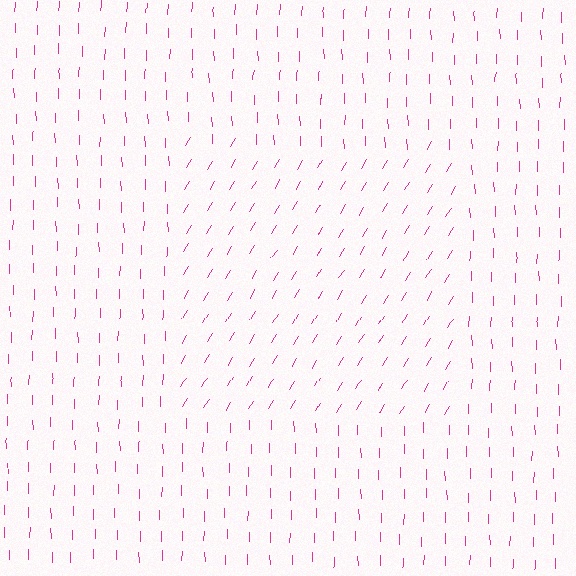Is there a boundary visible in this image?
Yes, there is a texture boundary formed by a change in line orientation.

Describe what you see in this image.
The image is filled with small magenta line segments. A rectangle region in the image has lines oriented differently from the surrounding lines, creating a visible texture boundary.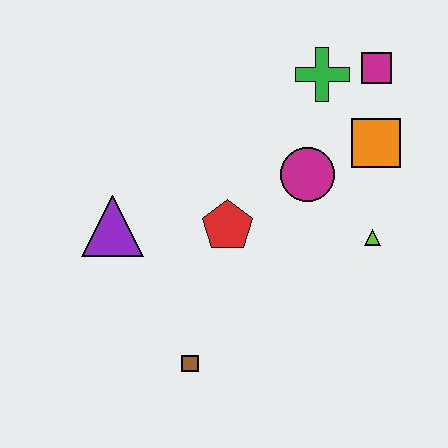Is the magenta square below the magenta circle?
No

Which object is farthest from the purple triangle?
The magenta square is farthest from the purple triangle.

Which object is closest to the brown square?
The red pentagon is closest to the brown square.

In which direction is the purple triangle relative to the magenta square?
The purple triangle is to the left of the magenta square.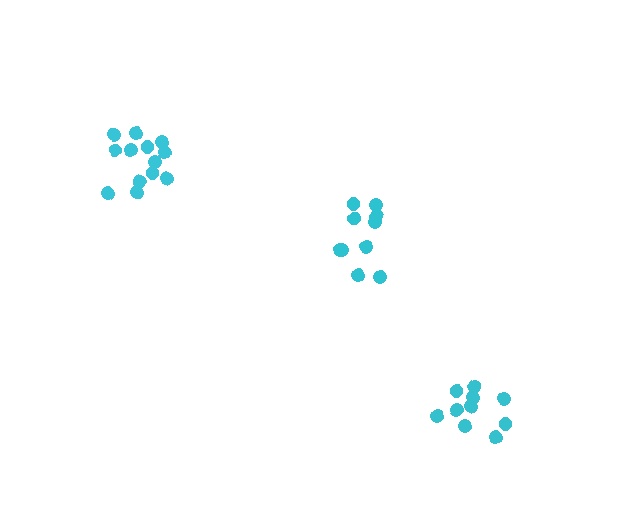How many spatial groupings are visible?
There are 3 spatial groupings.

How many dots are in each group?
Group 1: 10 dots, Group 2: 13 dots, Group 3: 10 dots (33 total).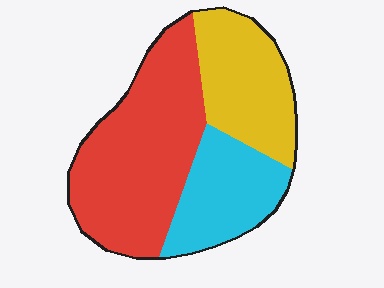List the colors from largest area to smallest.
From largest to smallest: red, yellow, cyan.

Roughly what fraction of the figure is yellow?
Yellow covers 27% of the figure.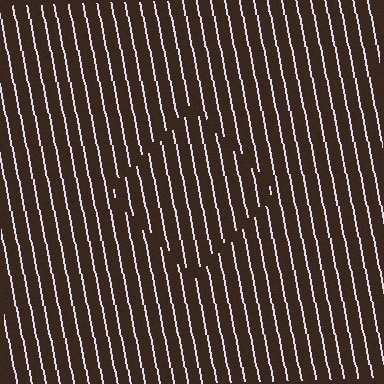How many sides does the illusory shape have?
4 sides — the line-ends trace a square.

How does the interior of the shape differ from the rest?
The interior of the shape contains the same grating, shifted by half a period — the contour is defined by the phase discontinuity where line-ends from the inner and outer gratings abut.